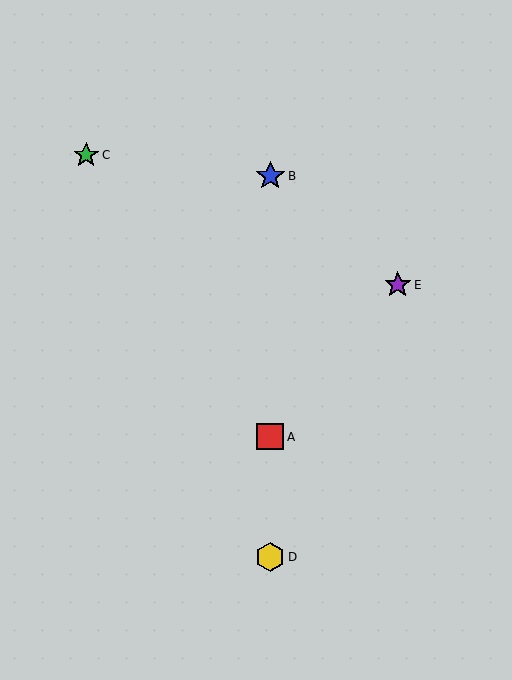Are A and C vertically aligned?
No, A is at x≈270 and C is at x≈86.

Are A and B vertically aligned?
Yes, both are at x≈270.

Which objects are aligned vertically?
Objects A, B, D are aligned vertically.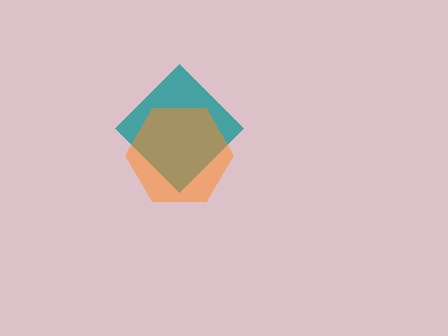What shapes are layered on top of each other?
The layered shapes are: a teal diamond, an orange hexagon.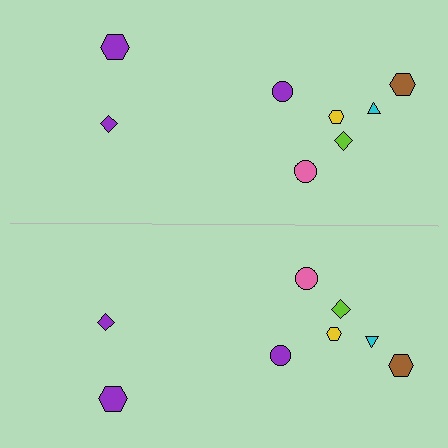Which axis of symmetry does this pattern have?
The pattern has a horizontal axis of symmetry running through the center of the image.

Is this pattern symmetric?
Yes, this pattern has bilateral (reflection) symmetry.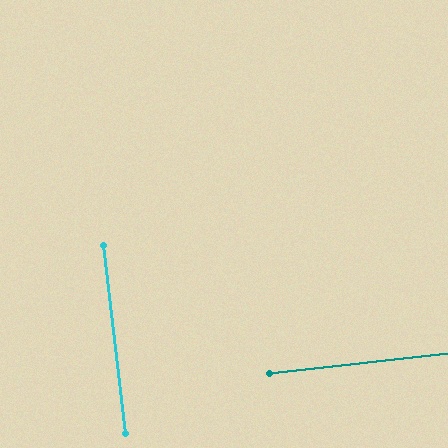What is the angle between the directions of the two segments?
Approximately 90 degrees.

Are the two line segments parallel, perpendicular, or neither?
Perpendicular — they meet at approximately 90°.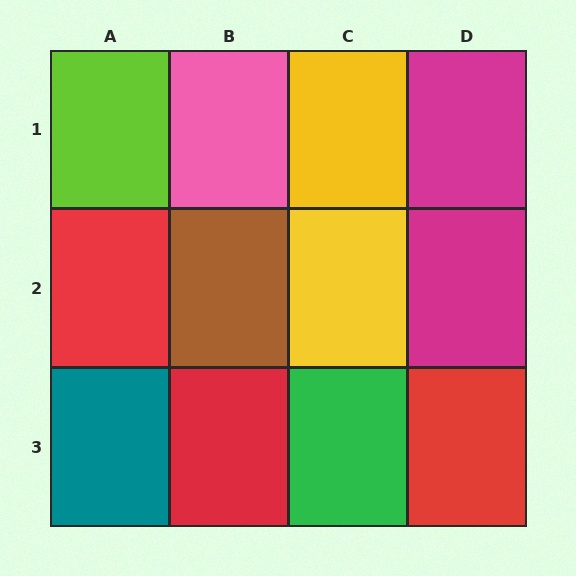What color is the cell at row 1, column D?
Magenta.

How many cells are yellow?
2 cells are yellow.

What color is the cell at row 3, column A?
Teal.